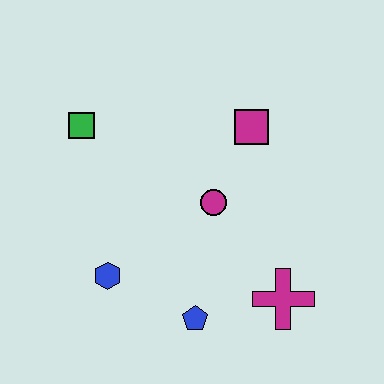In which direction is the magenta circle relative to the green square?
The magenta circle is to the right of the green square.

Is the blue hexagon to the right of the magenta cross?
No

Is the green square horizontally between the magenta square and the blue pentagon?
No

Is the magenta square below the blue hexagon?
No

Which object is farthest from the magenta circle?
The green square is farthest from the magenta circle.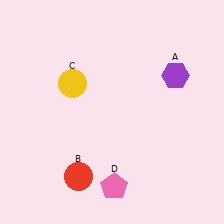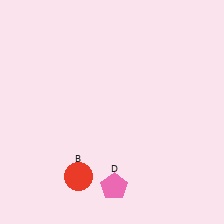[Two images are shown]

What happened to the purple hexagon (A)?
The purple hexagon (A) was removed in Image 2. It was in the top-right area of Image 1.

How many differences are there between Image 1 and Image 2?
There are 2 differences between the two images.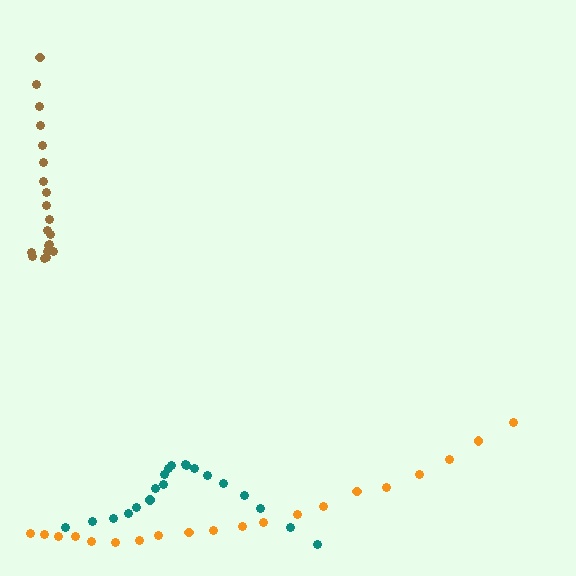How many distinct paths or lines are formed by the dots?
There are 3 distinct paths.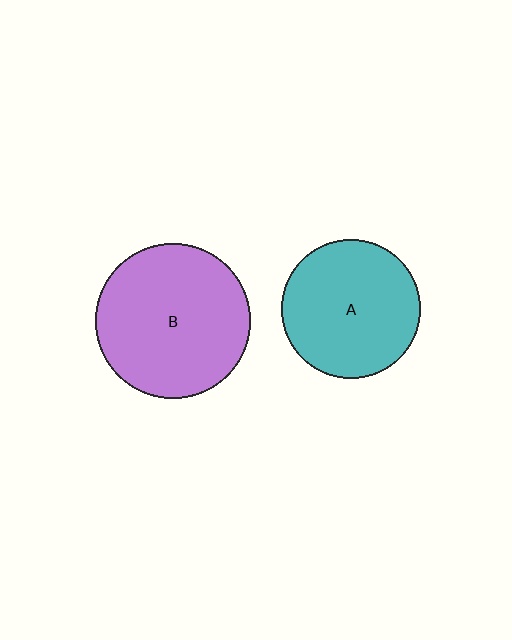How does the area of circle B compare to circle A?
Approximately 1.2 times.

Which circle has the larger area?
Circle B (purple).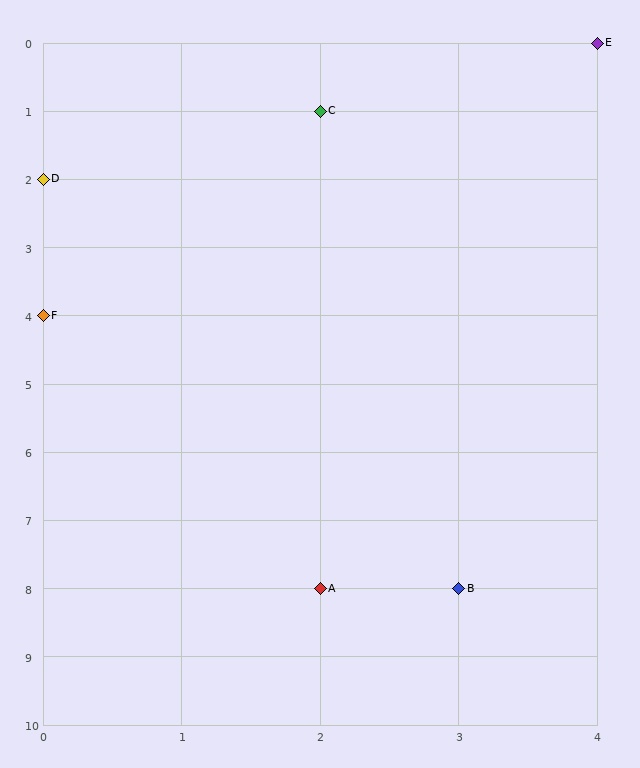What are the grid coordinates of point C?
Point C is at grid coordinates (2, 1).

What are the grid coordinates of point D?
Point D is at grid coordinates (0, 2).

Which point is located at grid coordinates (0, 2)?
Point D is at (0, 2).